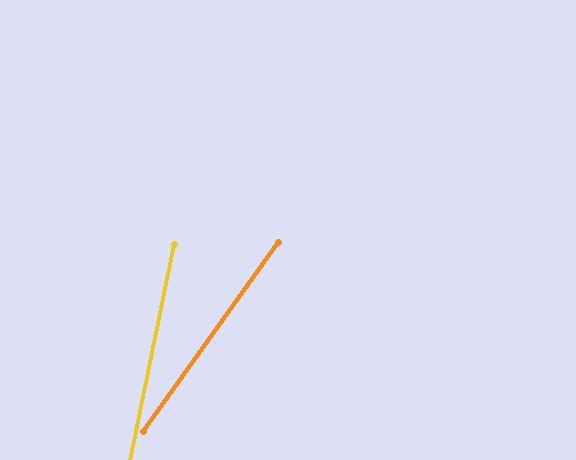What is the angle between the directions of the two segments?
Approximately 24 degrees.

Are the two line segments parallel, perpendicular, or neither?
Neither parallel nor perpendicular — they differ by about 24°.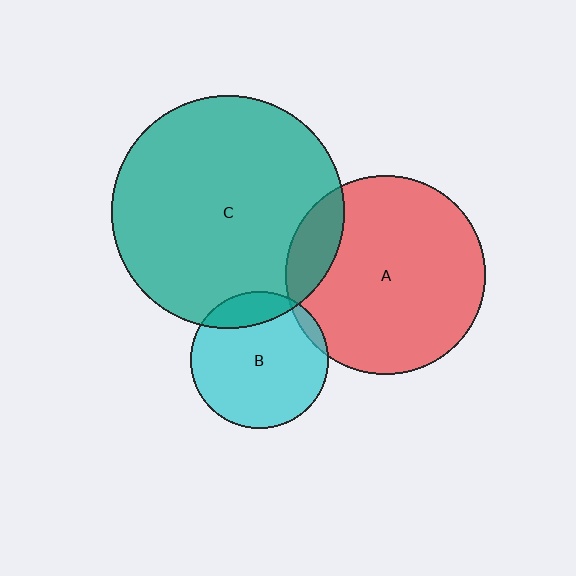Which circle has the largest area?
Circle C (teal).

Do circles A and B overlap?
Yes.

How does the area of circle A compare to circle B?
Approximately 2.1 times.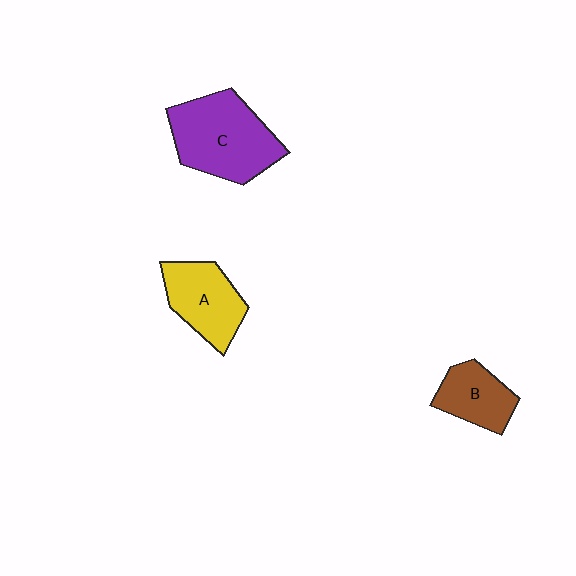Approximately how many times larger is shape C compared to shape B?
Approximately 1.8 times.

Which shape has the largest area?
Shape C (purple).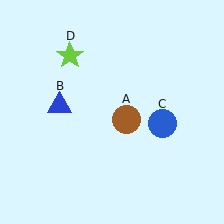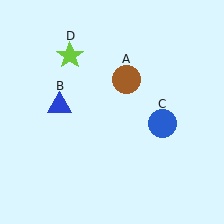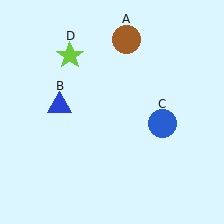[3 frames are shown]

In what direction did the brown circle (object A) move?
The brown circle (object A) moved up.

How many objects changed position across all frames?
1 object changed position: brown circle (object A).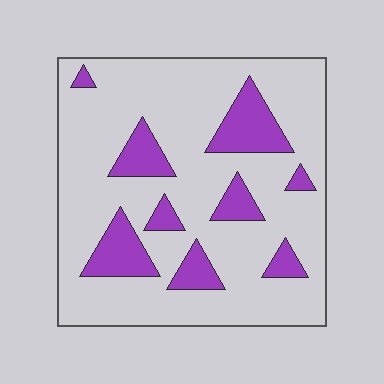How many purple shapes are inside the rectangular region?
9.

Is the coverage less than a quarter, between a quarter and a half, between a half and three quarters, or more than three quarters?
Less than a quarter.